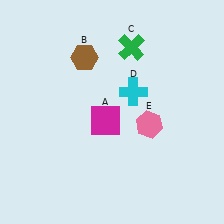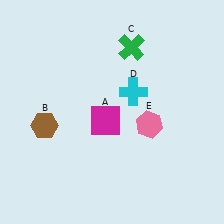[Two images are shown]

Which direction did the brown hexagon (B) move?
The brown hexagon (B) moved down.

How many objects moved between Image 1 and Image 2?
1 object moved between the two images.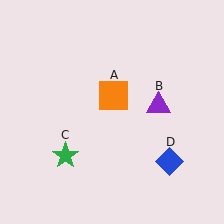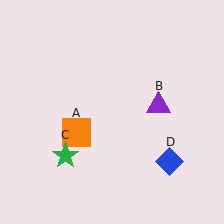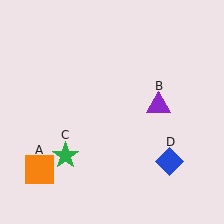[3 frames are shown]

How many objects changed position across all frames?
1 object changed position: orange square (object A).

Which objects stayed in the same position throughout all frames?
Purple triangle (object B) and green star (object C) and blue diamond (object D) remained stationary.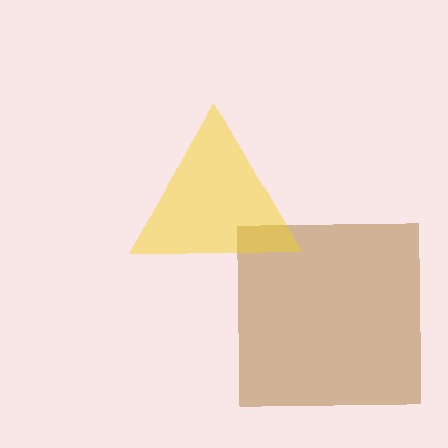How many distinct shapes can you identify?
There are 2 distinct shapes: a brown square, a yellow triangle.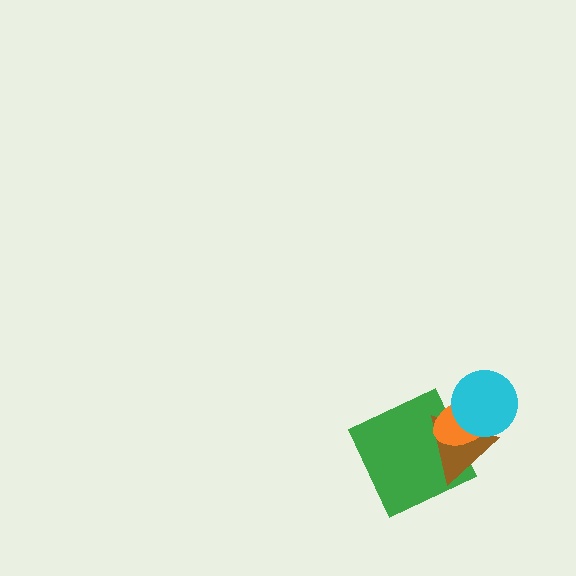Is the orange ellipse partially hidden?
Yes, it is partially covered by another shape.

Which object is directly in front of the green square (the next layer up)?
The brown triangle is directly in front of the green square.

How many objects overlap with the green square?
2 objects overlap with the green square.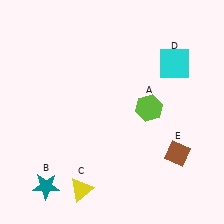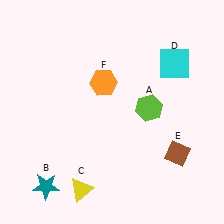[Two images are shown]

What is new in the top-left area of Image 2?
An orange hexagon (F) was added in the top-left area of Image 2.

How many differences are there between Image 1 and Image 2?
There is 1 difference between the two images.